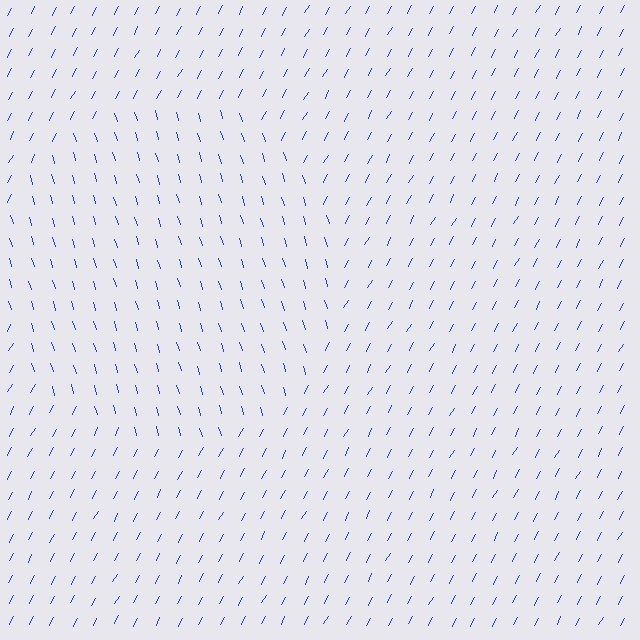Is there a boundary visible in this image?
Yes, there is a texture boundary formed by a change in line orientation.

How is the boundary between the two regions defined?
The boundary is defined purely by a change in line orientation (approximately 45 degrees difference). All lines are the same color and thickness.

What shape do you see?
I see a circle.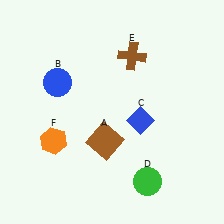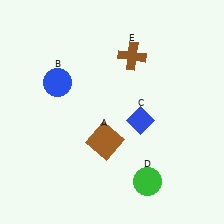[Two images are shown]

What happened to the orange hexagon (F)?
The orange hexagon (F) was removed in Image 2. It was in the bottom-left area of Image 1.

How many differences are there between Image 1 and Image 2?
There is 1 difference between the two images.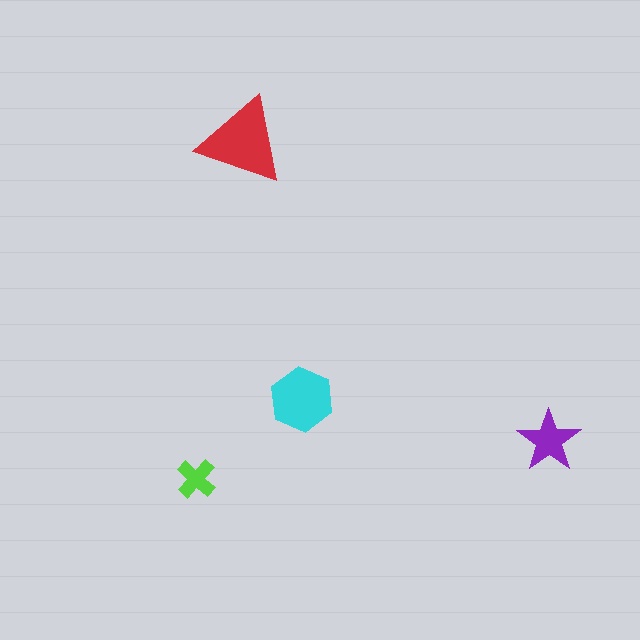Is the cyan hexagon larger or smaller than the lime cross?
Larger.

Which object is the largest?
The red triangle.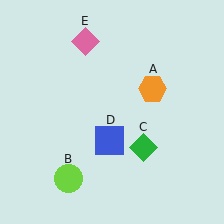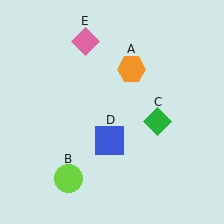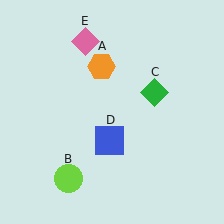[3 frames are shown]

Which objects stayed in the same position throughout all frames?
Lime circle (object B) and blue square (object D) and pink diamond (object E) remained stationary.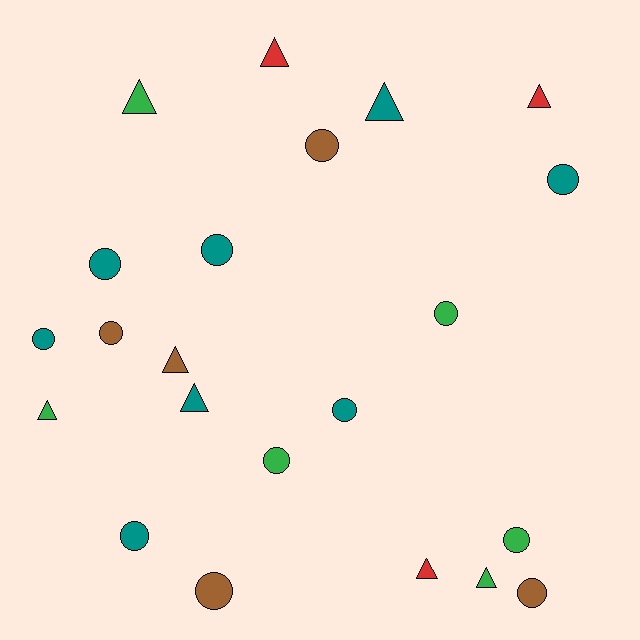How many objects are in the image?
There are 22 objects.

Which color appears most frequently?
Teal, with 8 objects.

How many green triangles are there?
There are 3 green triangles.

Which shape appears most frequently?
Circle, with 13 objects.